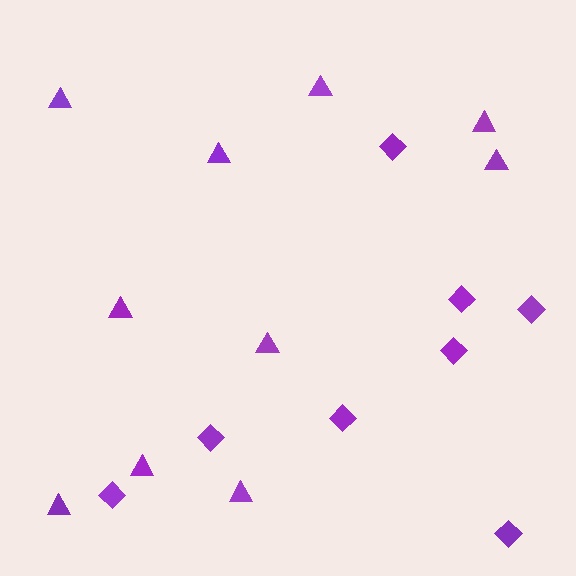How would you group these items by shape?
There are 2 groups: one group of triangles (10) and one group of diamonds (8).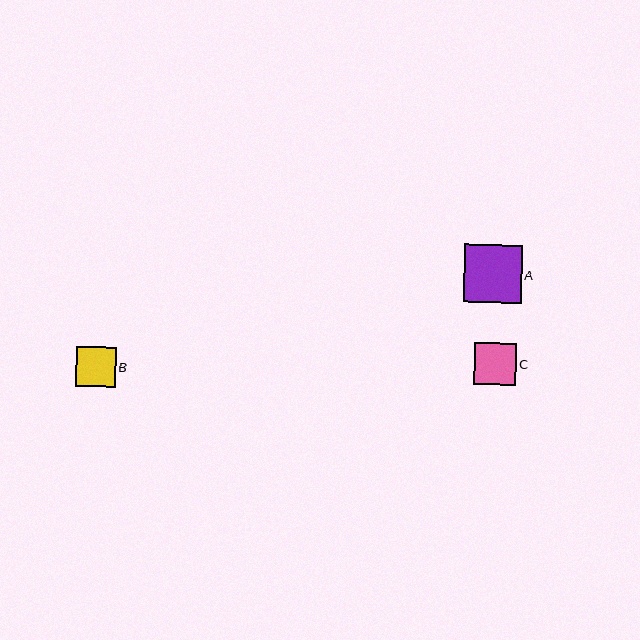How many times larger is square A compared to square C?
Square A is approximately 1.4 times the size of square C.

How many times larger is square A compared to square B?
Square A is approximately 1.5 times the size of square B.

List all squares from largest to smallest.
From largest to smallest: A, C, B.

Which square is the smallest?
Square B is the smallest with a size of approximately 40 pixels.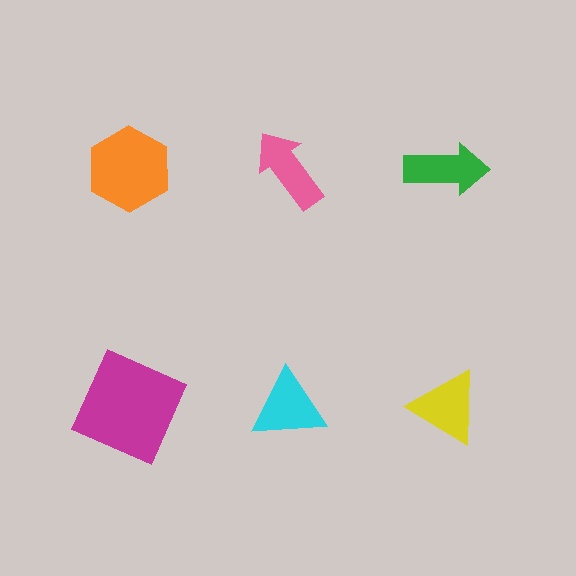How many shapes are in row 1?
3 shapes.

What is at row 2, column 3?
A yellow triangle.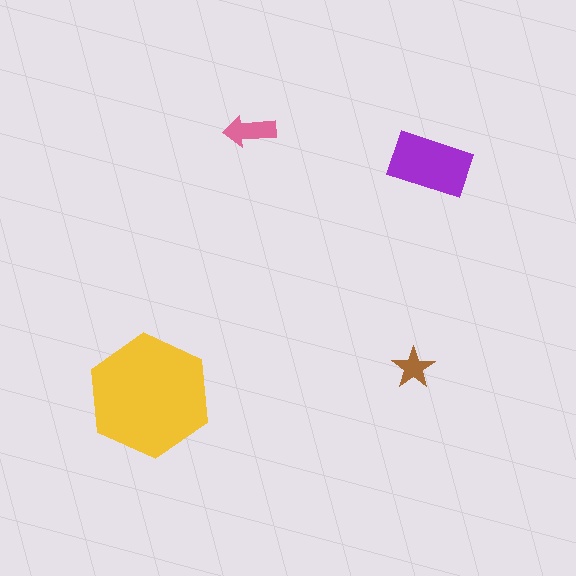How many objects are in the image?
There are 4 objects in the image.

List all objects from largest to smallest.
The yellow hexagon, the purple rectangle, the pink arrow, the brown star.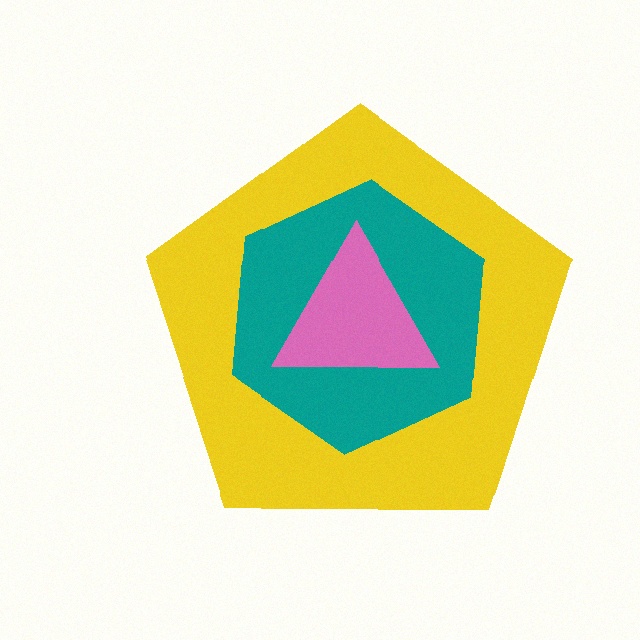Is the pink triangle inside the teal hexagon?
Yes.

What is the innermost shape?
The pink triangle.